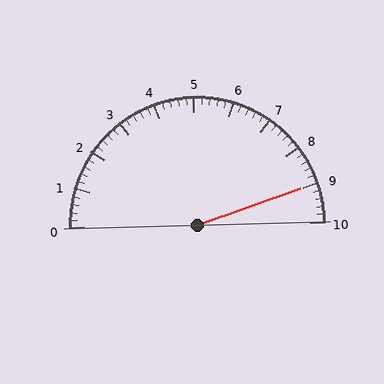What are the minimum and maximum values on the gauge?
The gauge ranges from 0 to 10.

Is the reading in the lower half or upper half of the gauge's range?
The reading is in the upper half of the range (0 to 10).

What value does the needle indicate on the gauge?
The needle indicates approximately 9.0.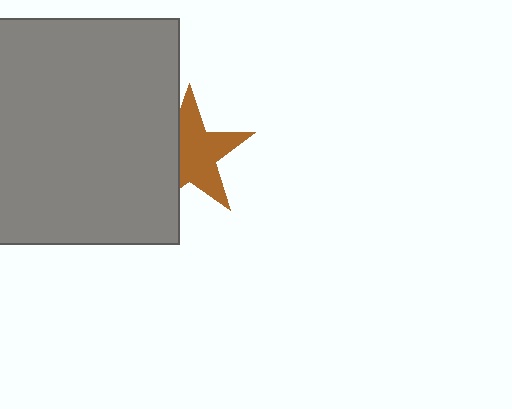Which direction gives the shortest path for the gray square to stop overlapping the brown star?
Moving left gives the shortest separation.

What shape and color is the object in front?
The object in front is a gray square.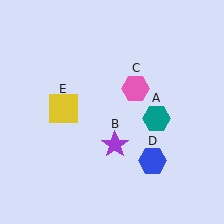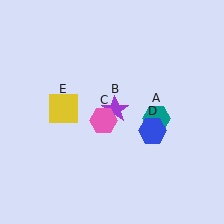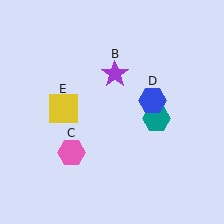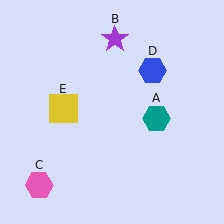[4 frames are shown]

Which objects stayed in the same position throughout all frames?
Teal hexagon (object A) and yellow square (object E) remained stationary.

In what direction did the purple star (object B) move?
The purple star (object B) moved up.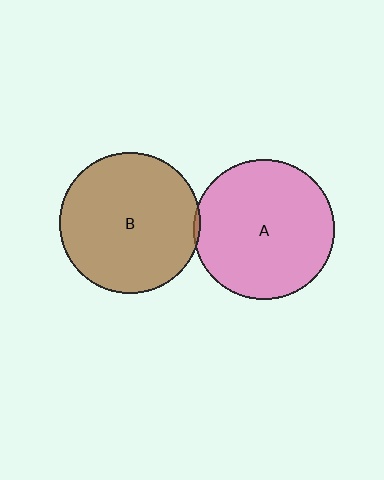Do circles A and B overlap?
Yes.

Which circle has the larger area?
Circle B (brown).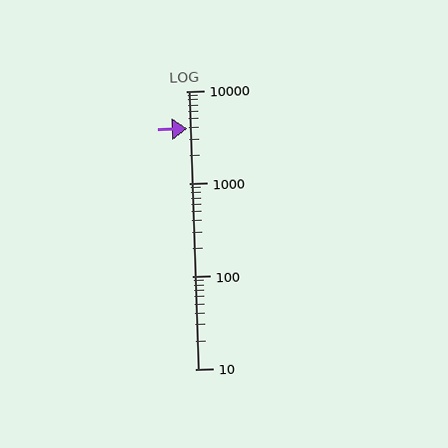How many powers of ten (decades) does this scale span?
The scale spans 3 decades, from 10 to 10000.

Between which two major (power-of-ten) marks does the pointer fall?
The pointer is between 1000 and 10000.